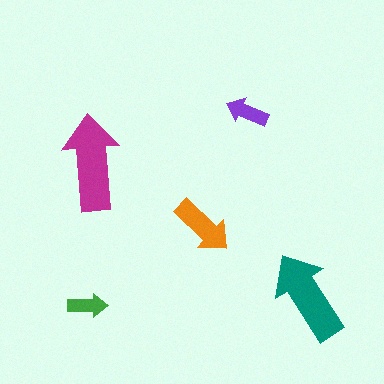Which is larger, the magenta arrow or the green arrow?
The magenta one.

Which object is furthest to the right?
The teal arrow is rightmost.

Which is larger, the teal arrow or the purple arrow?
The teal one.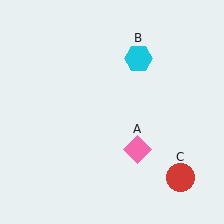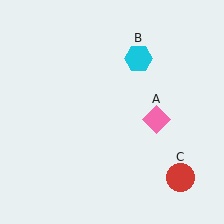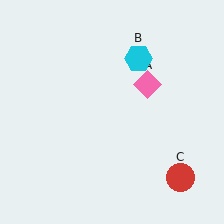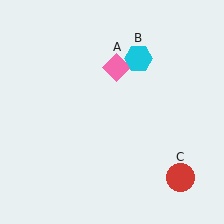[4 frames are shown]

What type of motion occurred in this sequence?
The pink diamond (object A) rotated counterclockwise around the center of the scene.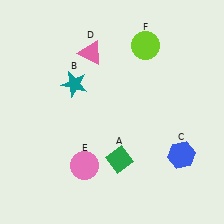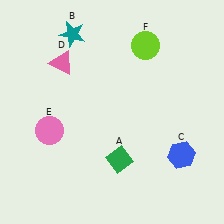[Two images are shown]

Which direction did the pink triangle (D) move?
The pink triangle (D) moved left.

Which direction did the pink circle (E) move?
The pink circle (E) moved left.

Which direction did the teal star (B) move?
The teal star (B) moved up.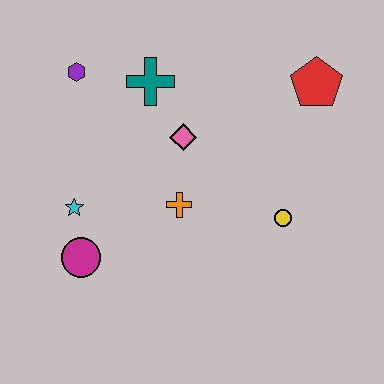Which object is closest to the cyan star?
The magenta circle is closest to the cyan star.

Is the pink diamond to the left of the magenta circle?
No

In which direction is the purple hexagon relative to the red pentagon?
The purple hexagon is to the left of the red pentagon.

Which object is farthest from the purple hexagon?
The yellow circle is farthest from the purple hexagon.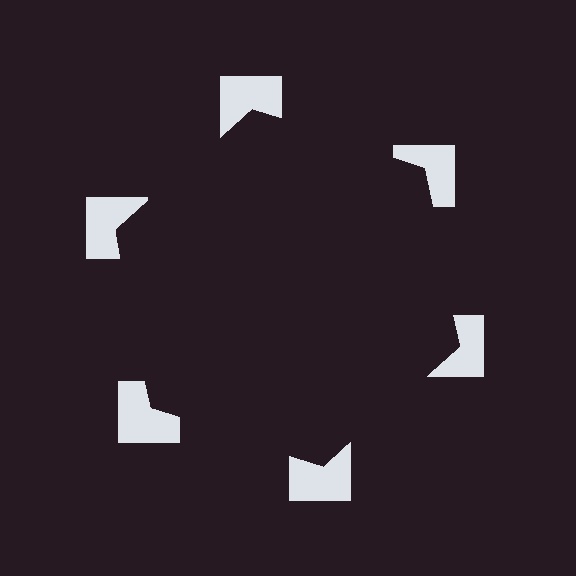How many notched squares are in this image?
There are 6 — one at each vertex of the illusory hexagon.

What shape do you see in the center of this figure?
An illusory hexagon — its edges are inferred from the aligned wedge cuts in the notched squares, not physically drawn.